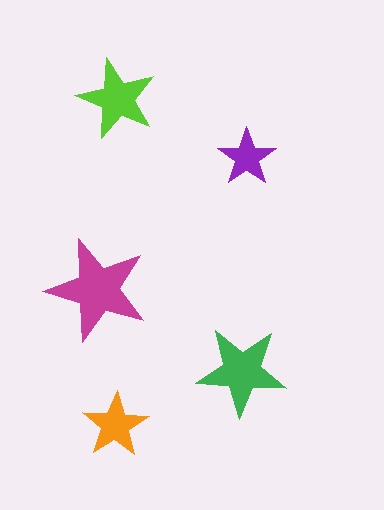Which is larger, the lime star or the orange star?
The lime one.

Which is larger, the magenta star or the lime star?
The magenta one.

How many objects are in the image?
There are 5 objects in the image.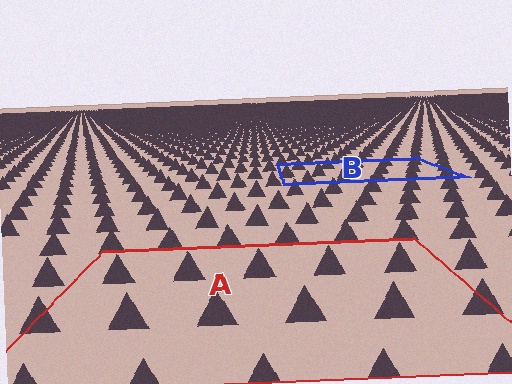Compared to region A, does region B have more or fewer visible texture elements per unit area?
Region B has more texture elements per unit area — they are packed more densely because it is farther away.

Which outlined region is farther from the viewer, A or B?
Region B is farther from the viewer — the texture elements inside it appear smaller and more densely packed.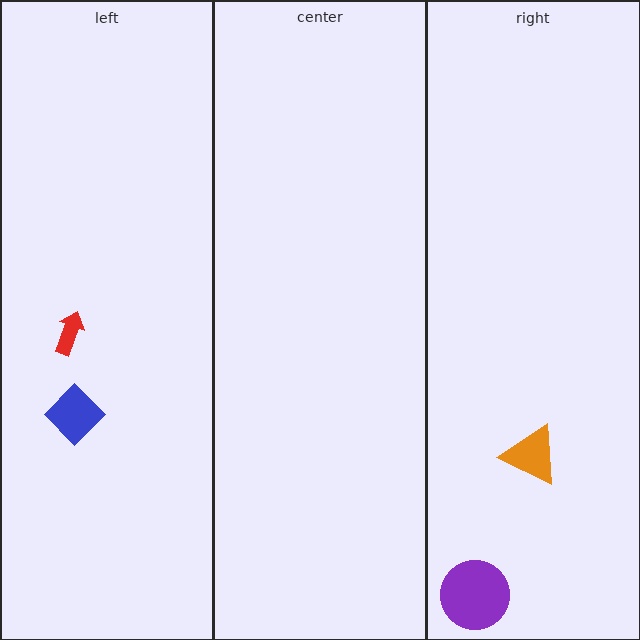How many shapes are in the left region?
2.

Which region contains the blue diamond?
The left region.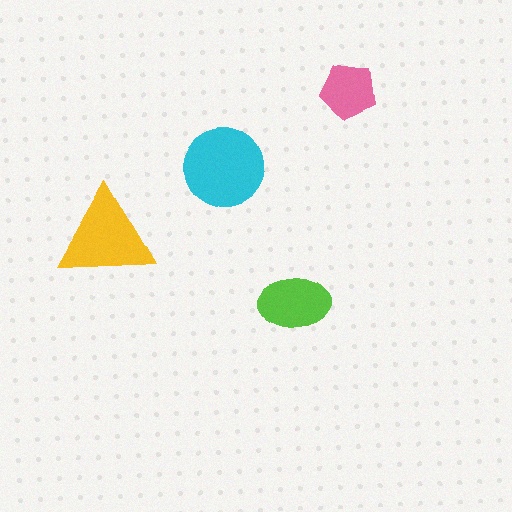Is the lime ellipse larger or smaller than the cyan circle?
Smaller.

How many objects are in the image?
There are 4 objects in the image.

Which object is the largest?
The cyan circle.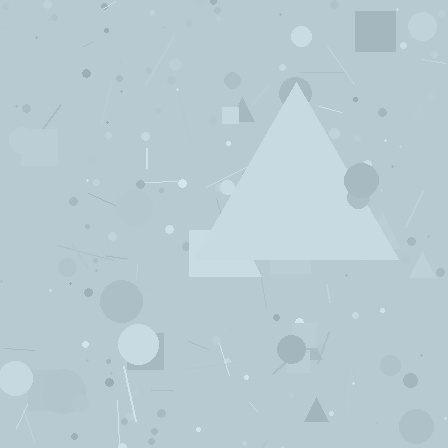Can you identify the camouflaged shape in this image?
The camouflaged shape is a triangle.